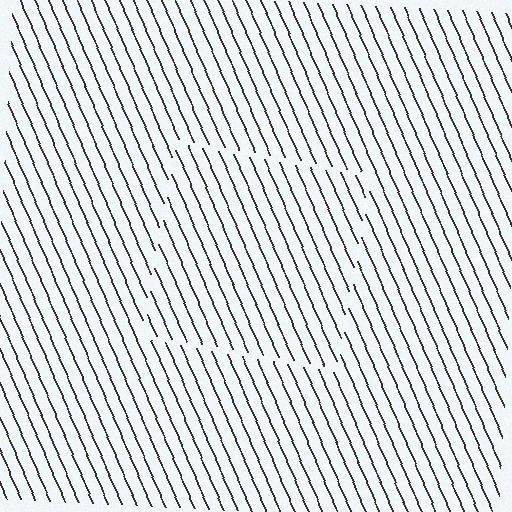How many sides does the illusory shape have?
4 sides — the line-ends trace a square.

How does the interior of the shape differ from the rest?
The interior of the shape contains the same grating, shifted by half a period — the contour is defined by the phase discontinuity where line-ends from the inner and outer gratings abut.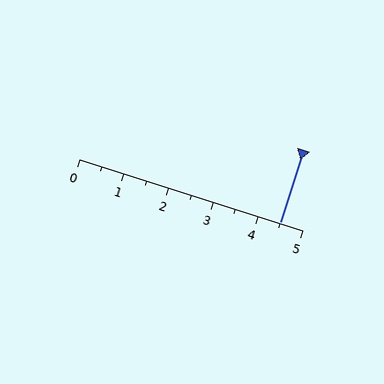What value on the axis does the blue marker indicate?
The marker indicates approximately 4.5.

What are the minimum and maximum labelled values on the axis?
The axis runs from 0 to 5.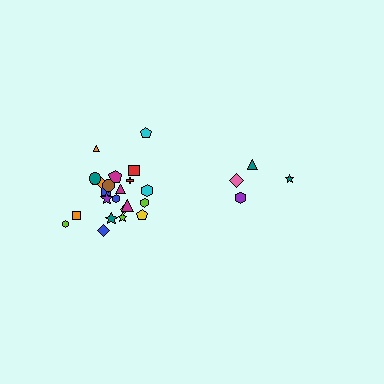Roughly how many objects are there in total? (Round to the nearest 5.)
Roughly 30 objects in total.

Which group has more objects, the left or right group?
The left group.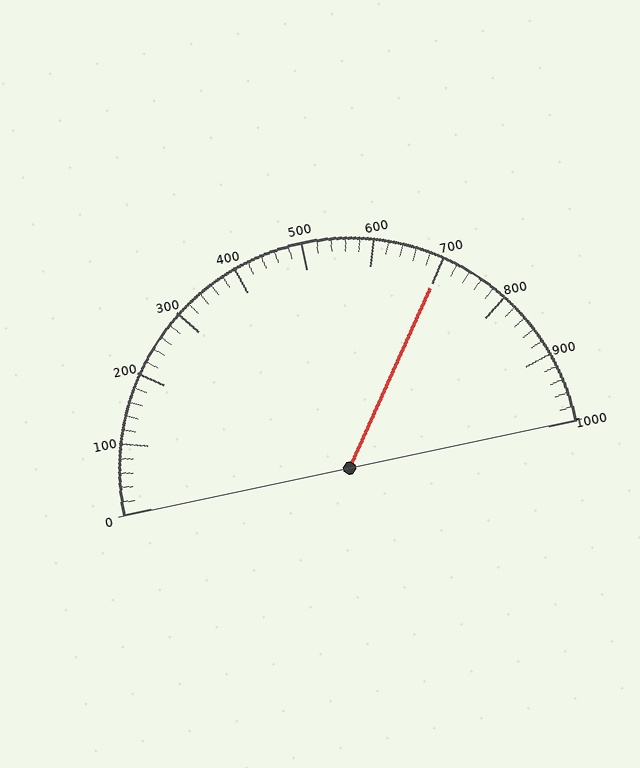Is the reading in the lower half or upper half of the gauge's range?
The reading is in the upper half of the range (0 to 1000).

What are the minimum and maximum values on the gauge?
The gauge ranges from 0 to 1000.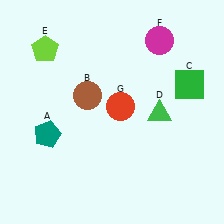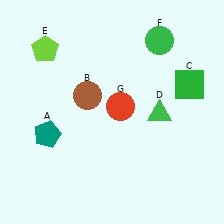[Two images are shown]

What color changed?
The circle (F) changed from magenta in Image 1 to green in Image 2.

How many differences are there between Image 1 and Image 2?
There is 1 difference between the two images.